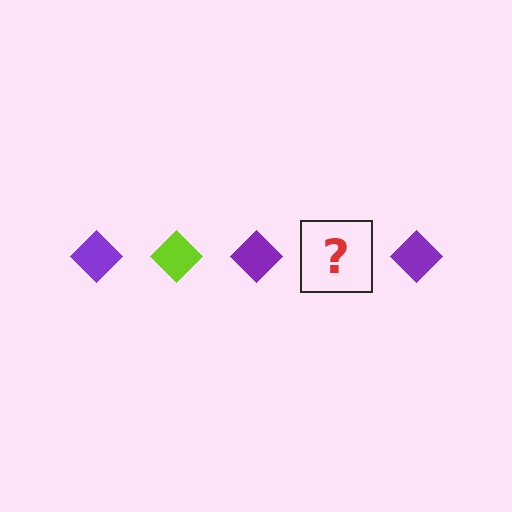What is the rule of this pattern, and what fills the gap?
The rule is that the pattern cycles through purple, lime diamonds. The gap should be filled with a lime diamond.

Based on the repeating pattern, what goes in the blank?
The blank should be a lime diamond.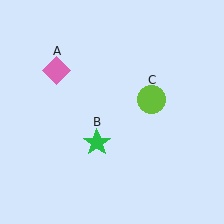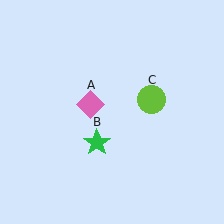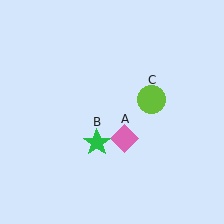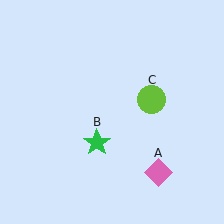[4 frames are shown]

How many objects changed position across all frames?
1 object changed position: pink diamond (object A).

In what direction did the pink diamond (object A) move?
The pink diamond (object A) moved down and to the right.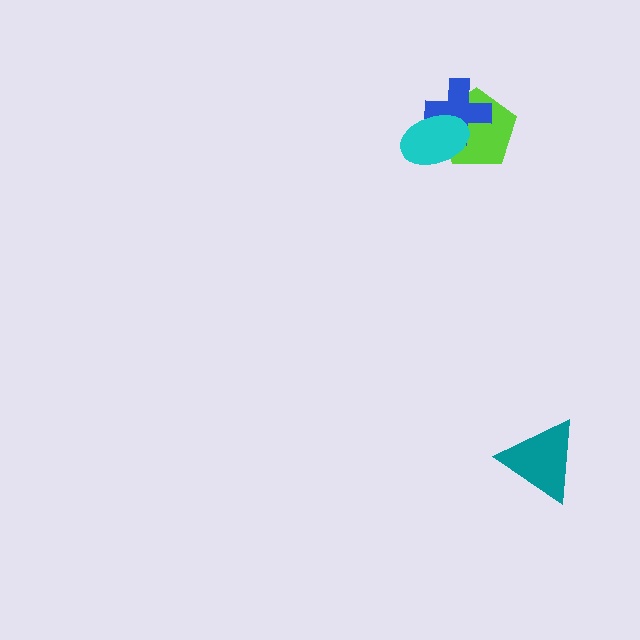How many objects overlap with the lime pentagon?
2 objects overlap with the lime pentagon.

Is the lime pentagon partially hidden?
Yes, it is partially covered by another shape.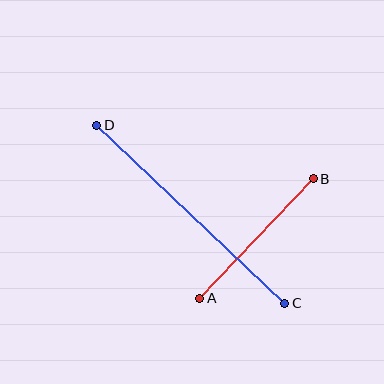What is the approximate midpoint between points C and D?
The midpoint is at approximately (191, 214) pixels.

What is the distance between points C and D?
The distance is approximately 259 pixels.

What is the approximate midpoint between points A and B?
The midpoint is at approximately (256, 239) pixels.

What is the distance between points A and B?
The distance is approximately 165 pixels.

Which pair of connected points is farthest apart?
Points C and D are farthest apart.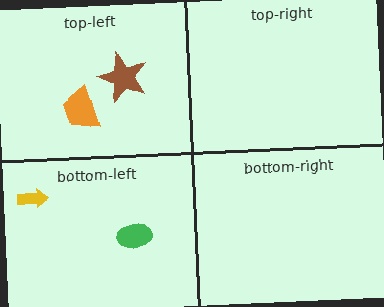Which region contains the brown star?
The top-left region.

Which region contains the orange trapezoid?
The top-left region.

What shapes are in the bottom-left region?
The yellow arrow, the green ellipse.